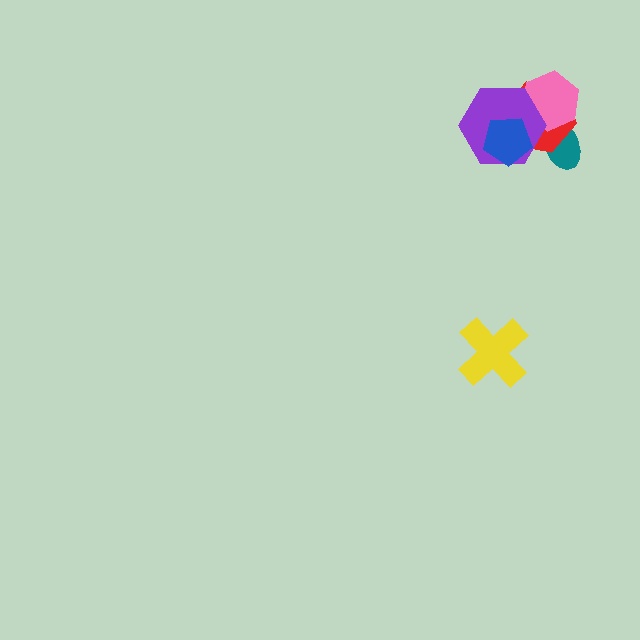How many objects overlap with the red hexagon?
4 objects overlap with the red hexagon.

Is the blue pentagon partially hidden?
No, no other shape covers it.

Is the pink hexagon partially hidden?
Yes, it is partially covered by another shape.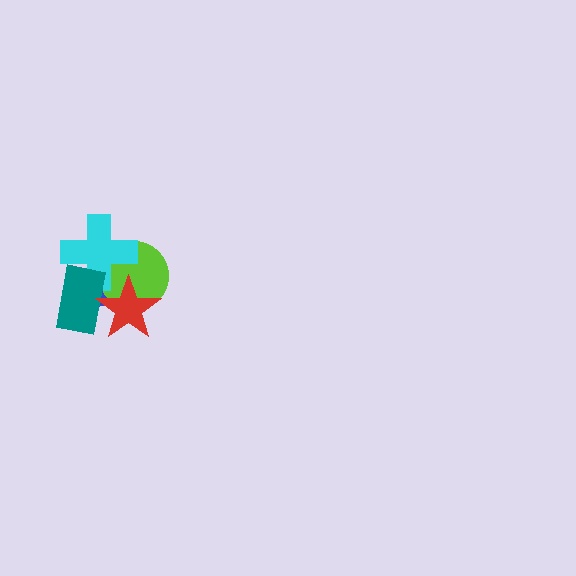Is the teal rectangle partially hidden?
Yes, it is partially covered by another shape.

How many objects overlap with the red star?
4 objects overlap with the red star.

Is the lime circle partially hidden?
Yes, it is partially covered by another shape.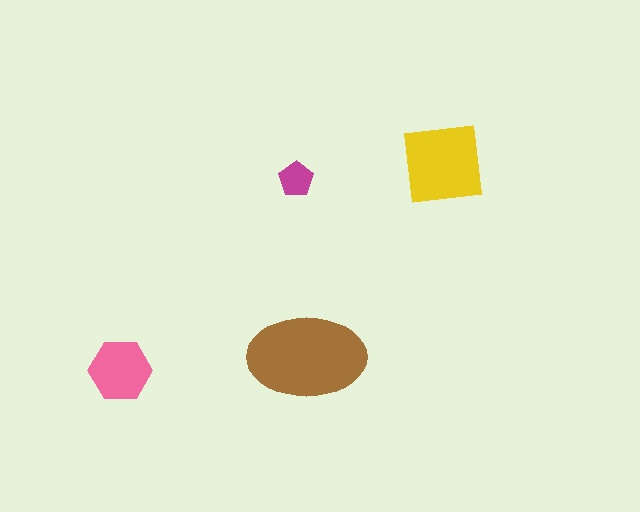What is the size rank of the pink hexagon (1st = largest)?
3rd.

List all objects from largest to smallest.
The brown ellipse, the yellow square, the pink hexagon, the magenta pentagon.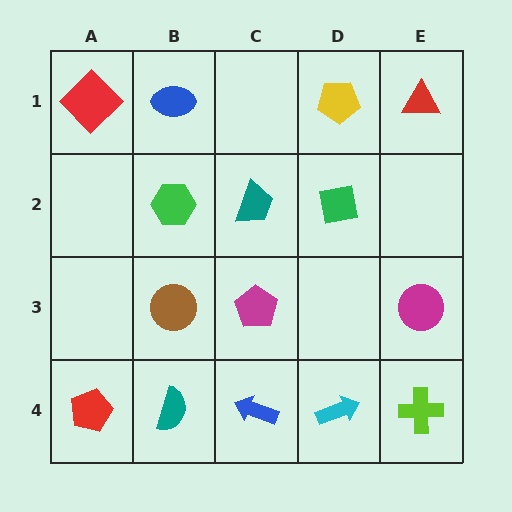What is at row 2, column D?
A green square.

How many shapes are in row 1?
4 shapes.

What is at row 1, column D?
A yellow pentagon.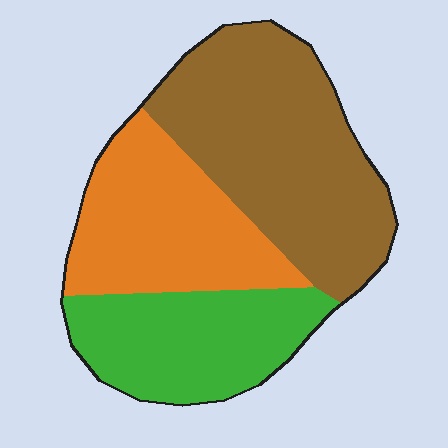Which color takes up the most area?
Brown, at roughly 45%.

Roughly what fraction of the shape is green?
Green covers around 25% of the shape.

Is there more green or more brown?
Brown.